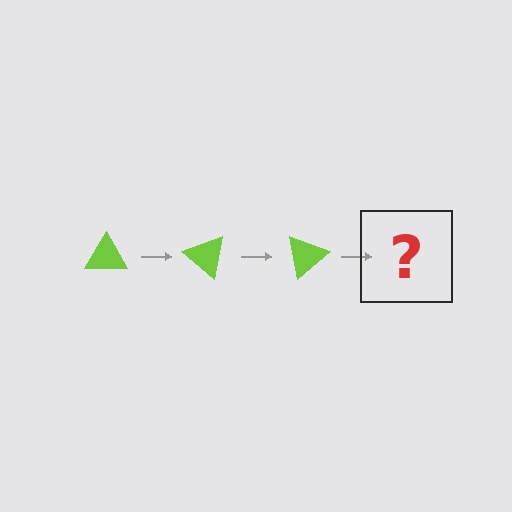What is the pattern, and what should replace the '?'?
The pattern is that the triangle rotates 40 degrees each step. The '?' should be a lime triangle rotated 120 degrees.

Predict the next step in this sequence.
The next step is a lime triangle rotated 120 degrees.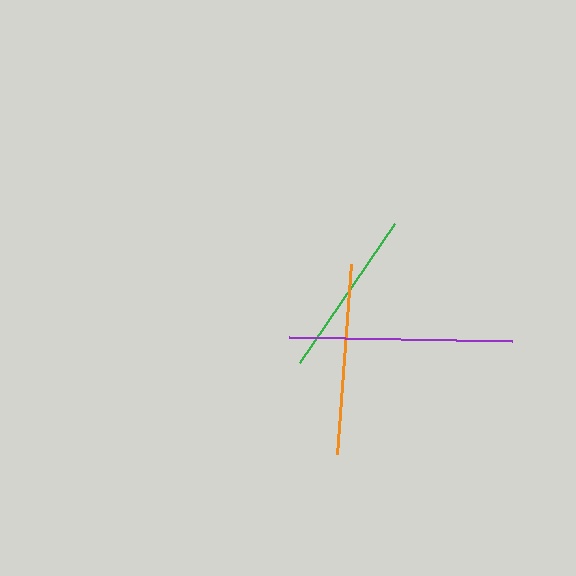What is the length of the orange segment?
The orange segment is approximately 190 pixels long.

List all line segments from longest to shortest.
From longest to shortest: purple, orange, green.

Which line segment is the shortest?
The green line is the shortest at approximately 169 pixels.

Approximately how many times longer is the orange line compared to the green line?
The orange line is approximately 1.1 times the length of the green line.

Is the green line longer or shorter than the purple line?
The purple line is longer than the green line.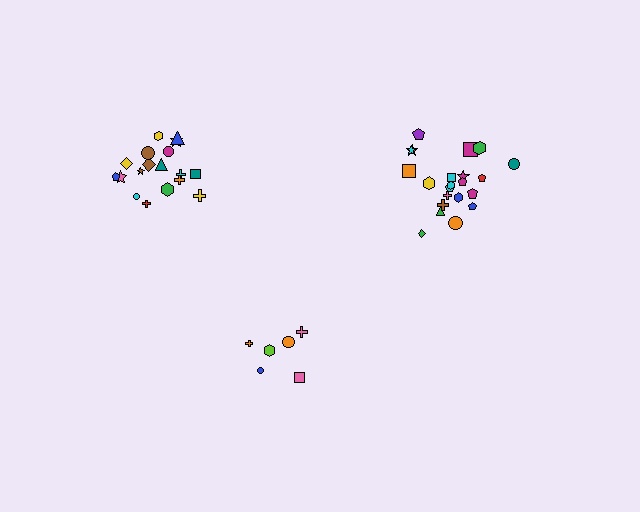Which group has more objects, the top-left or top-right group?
The top-right group.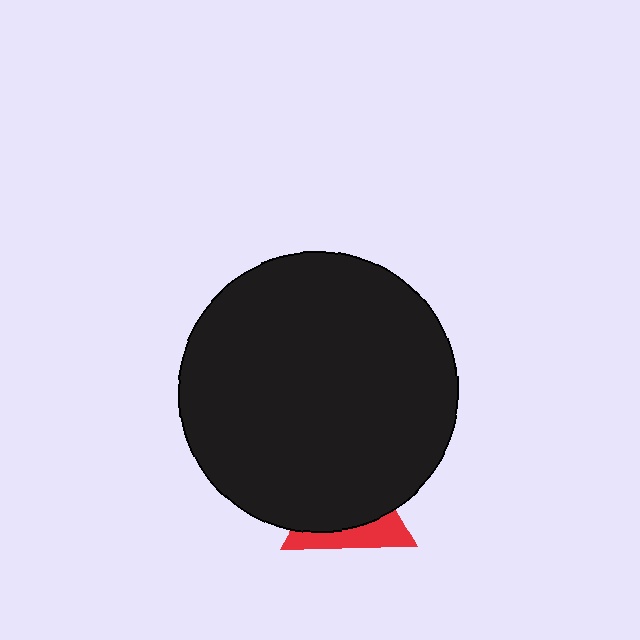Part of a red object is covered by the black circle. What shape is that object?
It is a triangle.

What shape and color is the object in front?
The object in front is a black circle.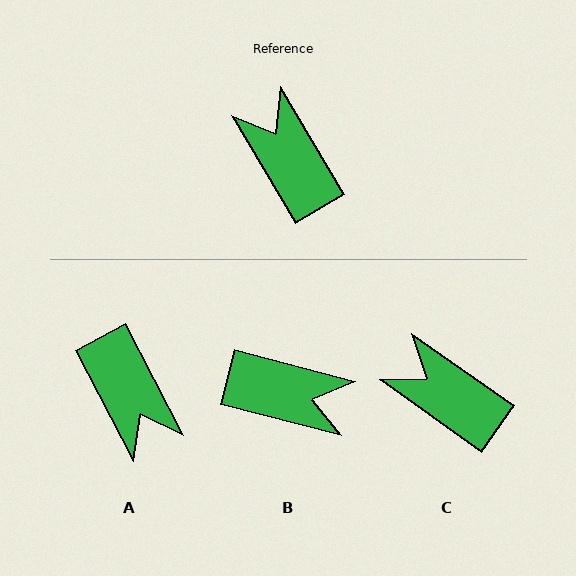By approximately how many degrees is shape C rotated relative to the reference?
Approximately 24 degrees counter-clockwise.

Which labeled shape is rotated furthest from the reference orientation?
A, about 177 degrees away.